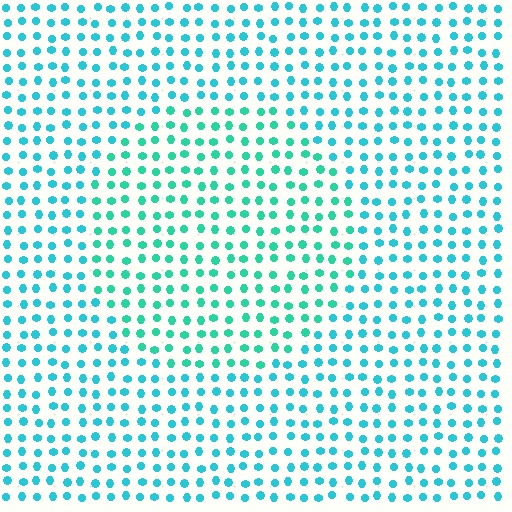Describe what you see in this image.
The image is filled with small cyan elements in a uniform arrangement. A circle-shaped region is visible where the elements are tinted to a slightly different hue, forming a subtle color boundary.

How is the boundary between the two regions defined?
The boundary is defined purely by a slight shift in hue (about 23 degrees). Spacing, size, and orientation are identical on both sides.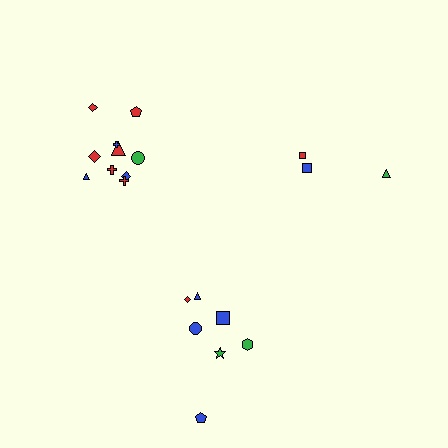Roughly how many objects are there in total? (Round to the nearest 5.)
Roughly 20 objects in total.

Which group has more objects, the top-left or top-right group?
The top-left group.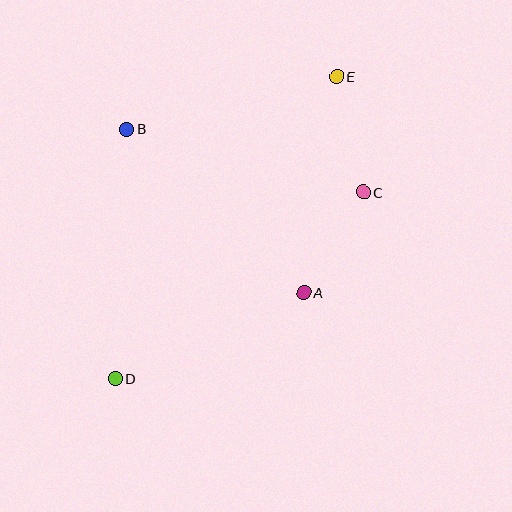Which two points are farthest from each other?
Points D and E are farthest from each other.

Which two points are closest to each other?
Points A and C are closest to each other.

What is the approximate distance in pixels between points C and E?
The distance between C and E is approximately 118 pixels.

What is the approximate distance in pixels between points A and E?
The distance between A and E is approximately 218 pixels.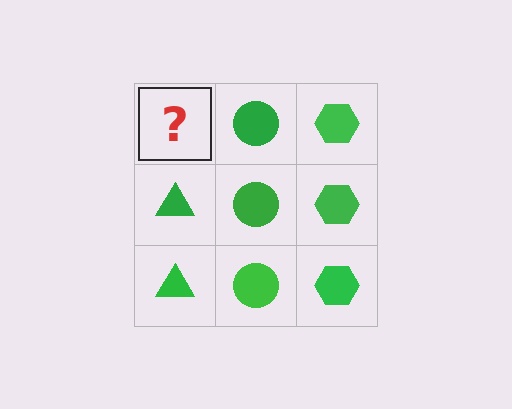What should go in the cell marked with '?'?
The missing cell should contain a green triangle.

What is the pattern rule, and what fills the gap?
The rule is that each column has a consistent shape. The gap should be filled with a green triangle.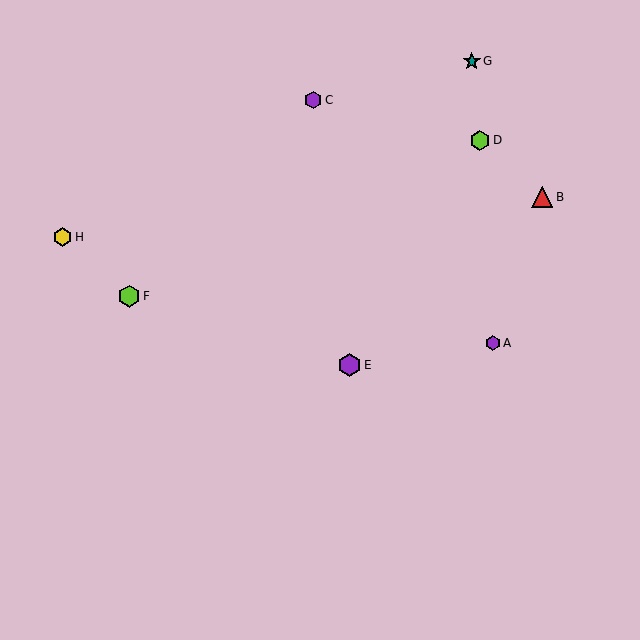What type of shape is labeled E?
Shape E is a purple hexagon.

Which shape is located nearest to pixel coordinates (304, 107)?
The purple hexagon (labeled C) at (313, 100) is nearest to that location.